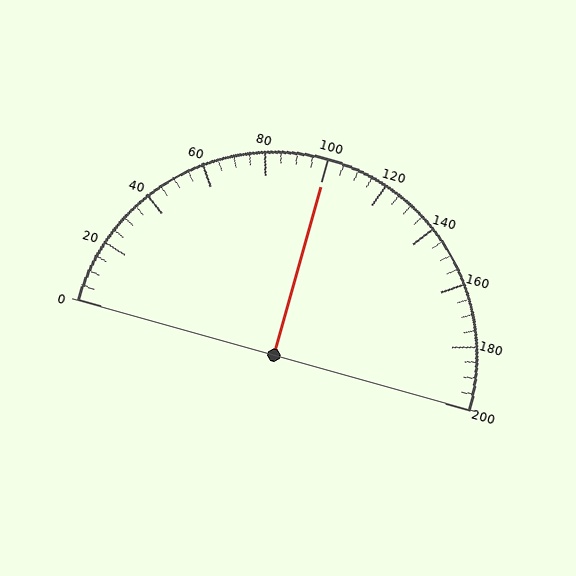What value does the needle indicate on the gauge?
The needle indicates approximately 100.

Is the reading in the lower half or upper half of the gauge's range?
The reading is in the upper half of the range (0 to 200).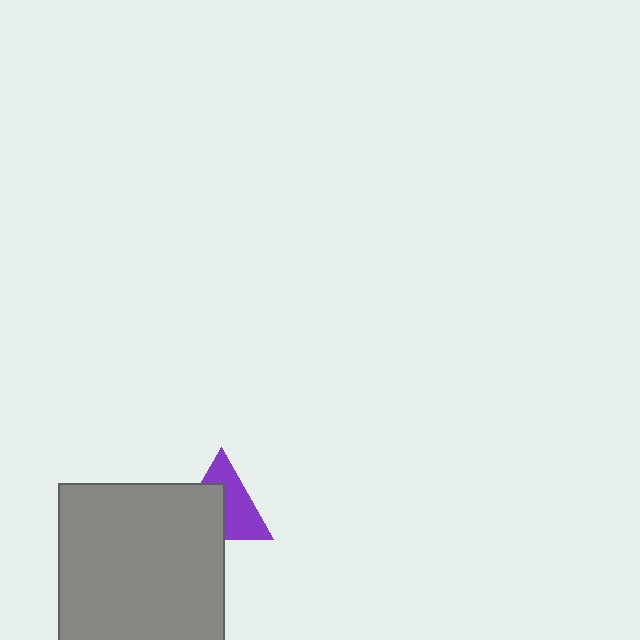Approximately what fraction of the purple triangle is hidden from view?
Roughly 47% of the purple triangle is hidden behind the gray square.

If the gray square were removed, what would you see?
You would see the complete purple triangle.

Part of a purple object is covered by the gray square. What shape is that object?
It is a triangle.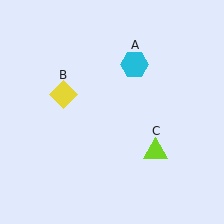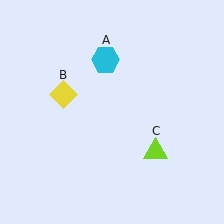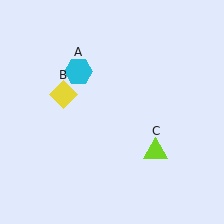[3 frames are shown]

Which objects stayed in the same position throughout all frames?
Yellow diamond (object B) and lime triangle (object C) remained stationary.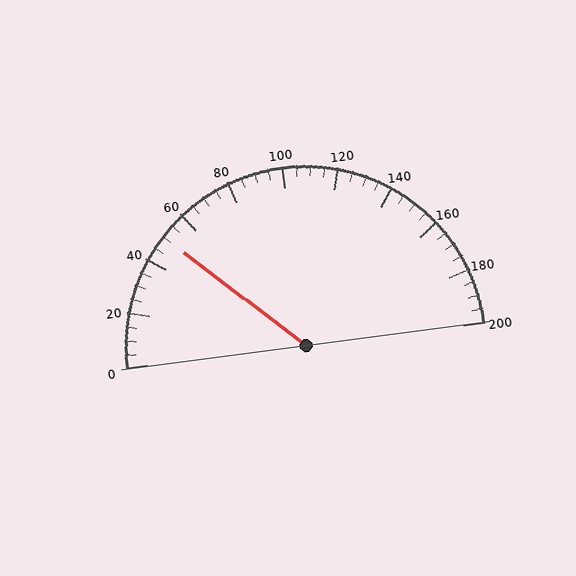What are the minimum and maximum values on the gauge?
The gauge ranges from 0 to 200.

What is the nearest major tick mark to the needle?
The nearest major tick mark is 40.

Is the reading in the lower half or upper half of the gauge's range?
The reading is in the lower half of the range (0 to 200).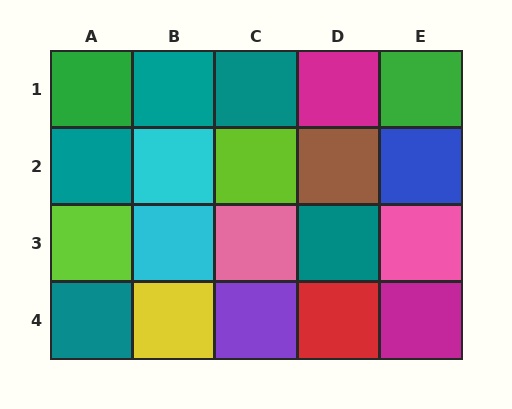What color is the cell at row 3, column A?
Lime.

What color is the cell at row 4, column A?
Teal.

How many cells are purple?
1 cell is purple.